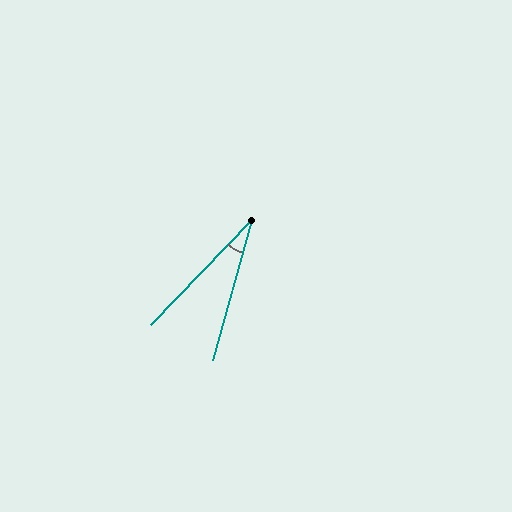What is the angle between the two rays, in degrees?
Approximately 28 degrees.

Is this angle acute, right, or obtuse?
It is acute.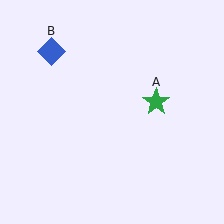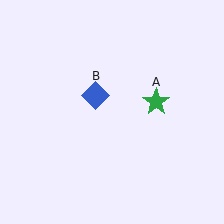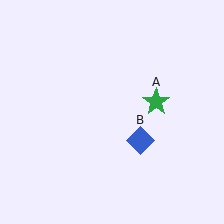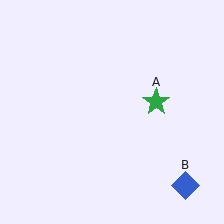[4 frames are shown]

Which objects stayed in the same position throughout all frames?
Green star (object A) remained stationary.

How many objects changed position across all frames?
1 object changed position: blue diamond (object B).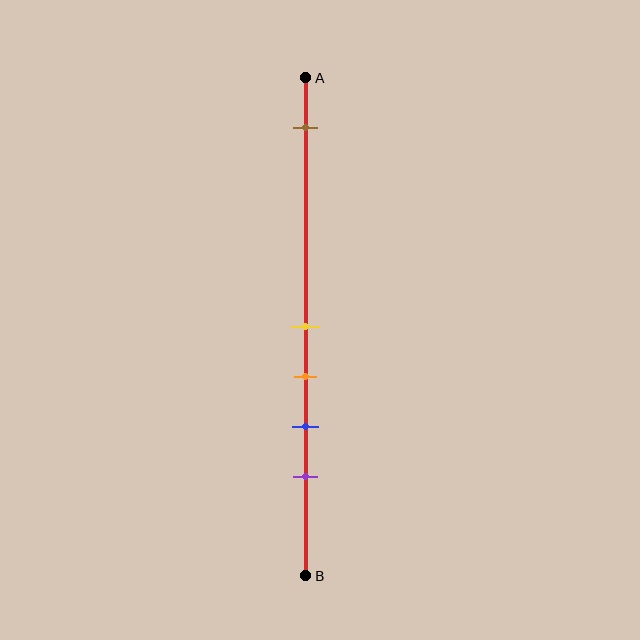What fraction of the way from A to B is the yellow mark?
The yellow mark is approximately 50% (0.5) of the way from A to B.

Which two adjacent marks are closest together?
The yellow and orange marks are the closest adjacent pair.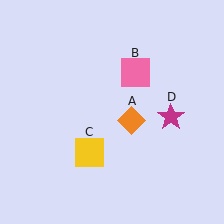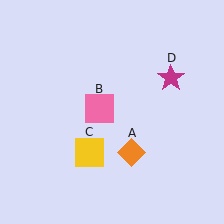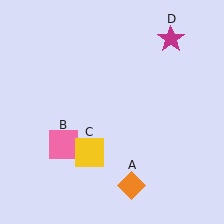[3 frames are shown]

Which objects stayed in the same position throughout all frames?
Yellow square (object C) remained stationary.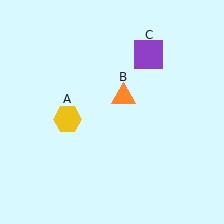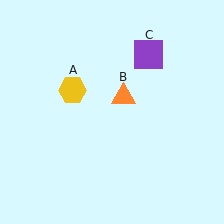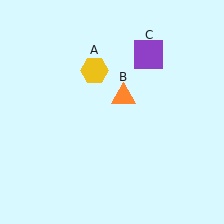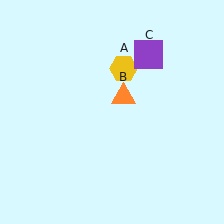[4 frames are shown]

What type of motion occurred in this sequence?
The yellow hexagon (object A) rotated clockwise around the center of the scene.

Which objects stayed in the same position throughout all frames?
Orange triangle (object B) and purple square (object C) remained stationary.